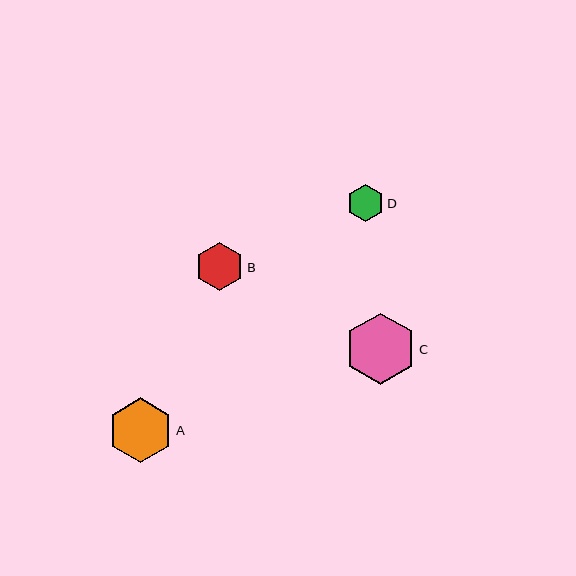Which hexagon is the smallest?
Hexagon D is the smallest with a size of approximately 38 pixels.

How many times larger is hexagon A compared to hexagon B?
Hexagon A is approximately 1.3 times the size of hexagon B.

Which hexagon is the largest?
Hexagon C is the largest with a size of approximately 72 pixels.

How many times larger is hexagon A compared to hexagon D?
Hexagon A is approximately 1.7 times the size of hexagon D.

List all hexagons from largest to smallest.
From largest to smallest: C, A, B, D.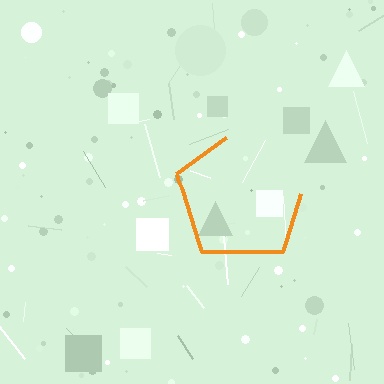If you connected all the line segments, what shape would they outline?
They would outline a pentagon.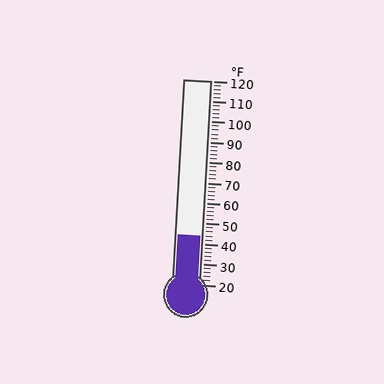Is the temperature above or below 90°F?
The temperature is below 90°F.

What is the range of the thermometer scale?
The thermometer scale ranges from 20°F to 120°F.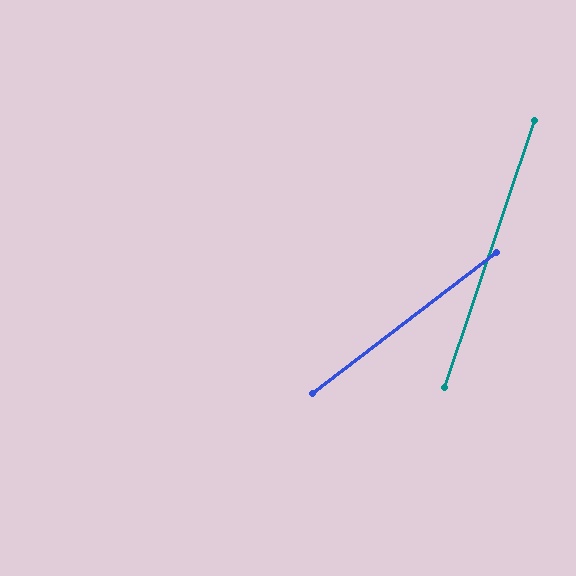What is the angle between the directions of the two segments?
Approximately 34 degrees.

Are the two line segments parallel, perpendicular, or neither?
Neither parallel nor perpendicular — they differ by about 34°.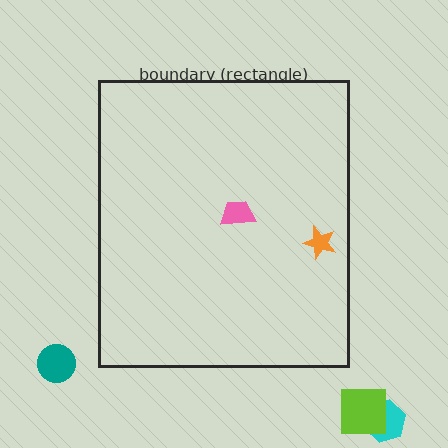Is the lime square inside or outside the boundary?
Outside.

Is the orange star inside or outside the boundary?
Inside.